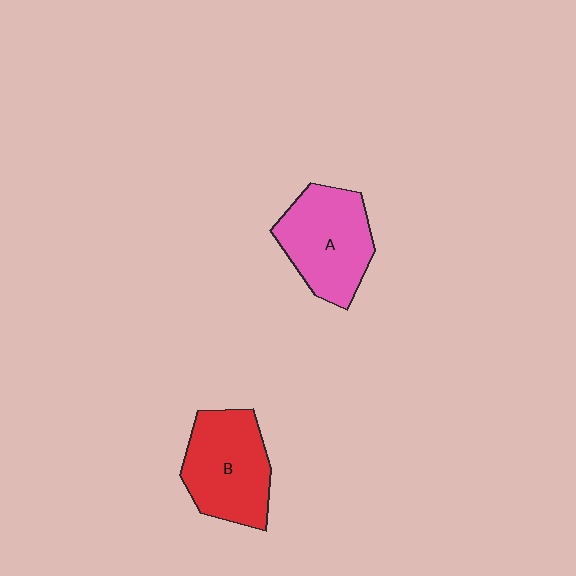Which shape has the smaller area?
Shape B (red).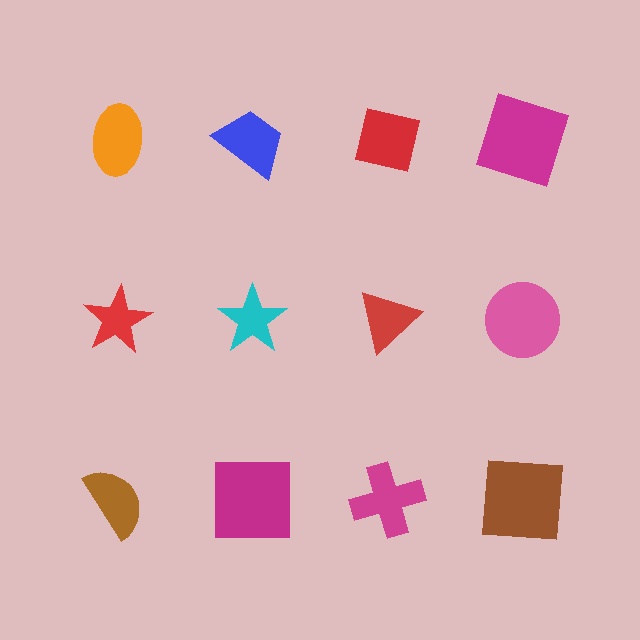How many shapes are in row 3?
4 shapes.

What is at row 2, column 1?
A red star.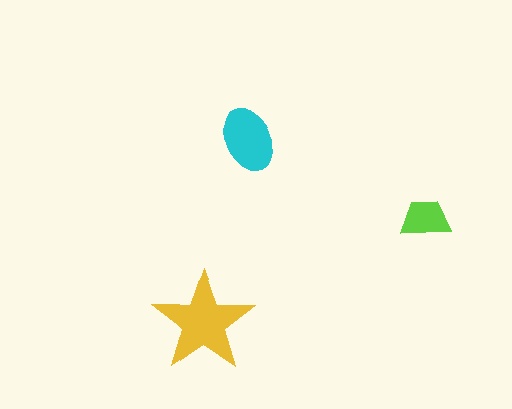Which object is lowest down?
The yellow star is bottommost.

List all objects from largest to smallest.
The yellow star, the cyan ellipse, the lime trapezoid.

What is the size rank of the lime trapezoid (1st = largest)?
3rd.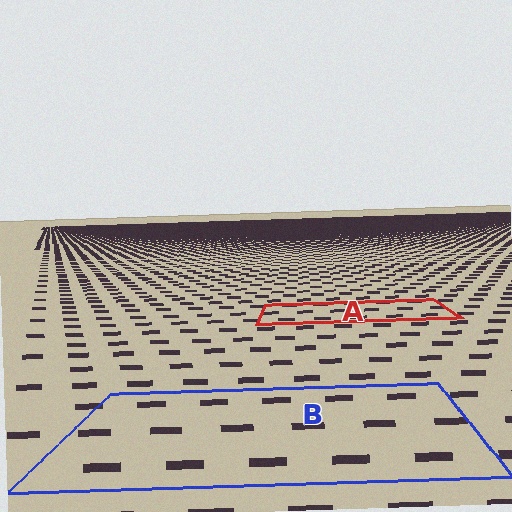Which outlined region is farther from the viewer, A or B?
Region A is farther from the viewer — the texture elements inside it appear smaller and more densely packed.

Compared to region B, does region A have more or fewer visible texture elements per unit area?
Region A has more texture elements per unit area — they are packed more densely because it is farther away.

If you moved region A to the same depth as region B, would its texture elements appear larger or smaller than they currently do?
They would appear larger. At a closer depth, the same texture elements are projected at a bigger on-screen size.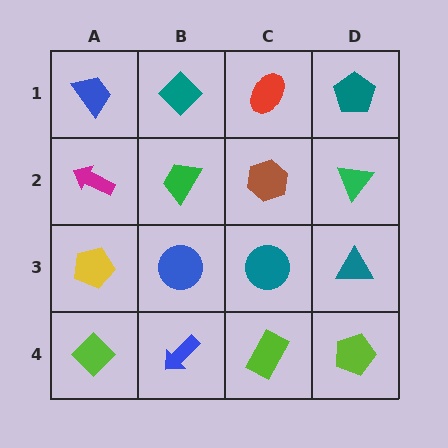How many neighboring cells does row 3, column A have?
3.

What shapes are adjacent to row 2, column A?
A blue trapezoid (row 1, column A), a yellow pentagon (row 3, column A), a green trapezoid (row 2, column B).